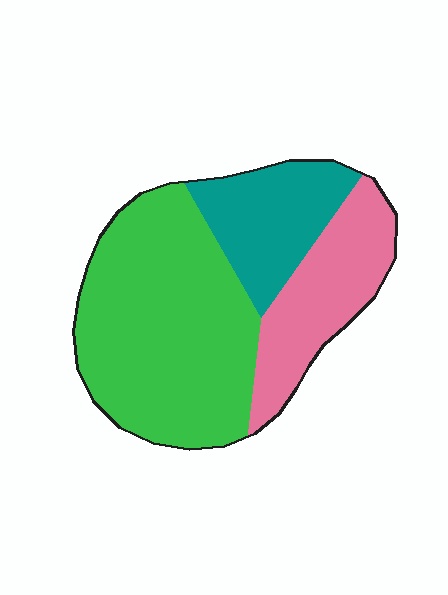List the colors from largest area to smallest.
From largest to smallest: green, pink, teal.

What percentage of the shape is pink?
Pink covers 24% of the shape.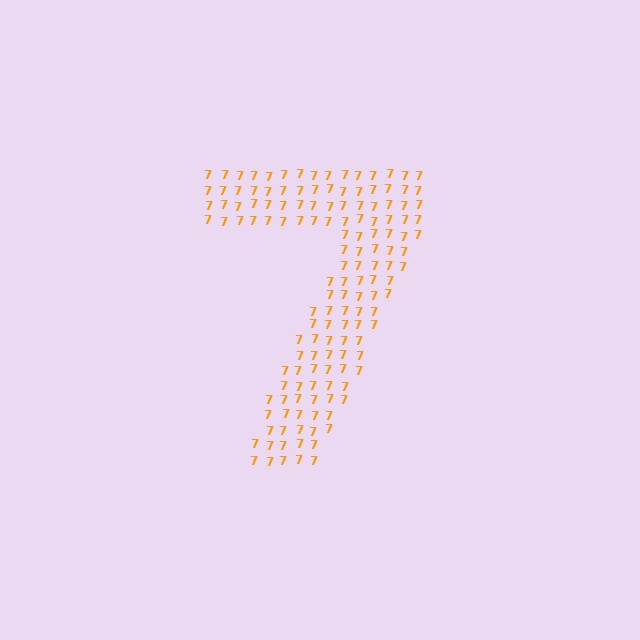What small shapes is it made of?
It is made of small digit 7's.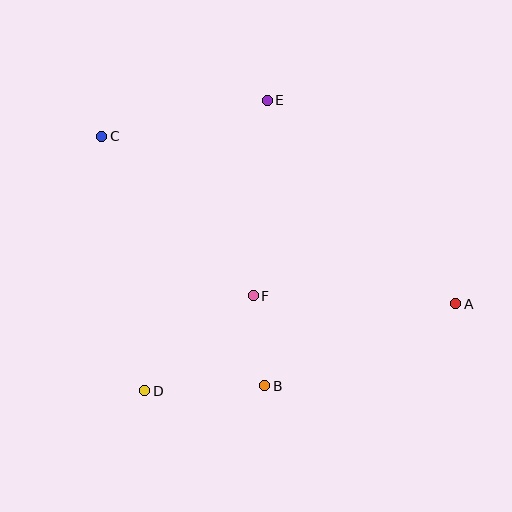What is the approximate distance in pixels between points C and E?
The distance between C and E is approximately 170 pixels.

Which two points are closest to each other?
Points B and F are closest to each other.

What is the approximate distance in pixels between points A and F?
The distance between A and F is approximately 203 pixels.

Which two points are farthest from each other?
Points A and C are farthest from each other.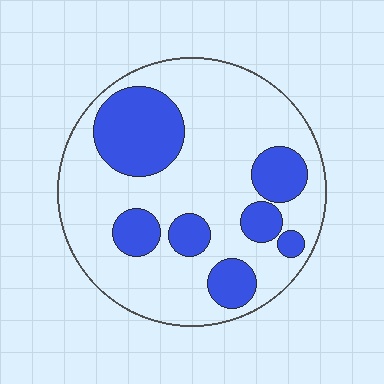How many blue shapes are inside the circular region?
7.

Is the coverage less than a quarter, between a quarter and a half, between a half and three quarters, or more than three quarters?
Between a quarter and a half.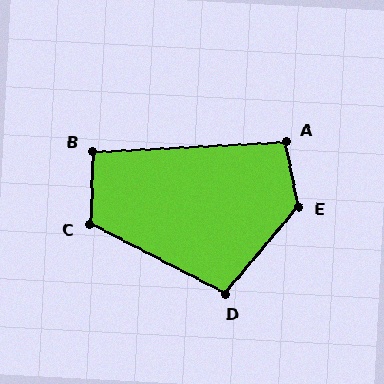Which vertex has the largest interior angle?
E, at approximately 130 degrees.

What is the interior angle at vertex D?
Approximately 103 degrees (obtuse).